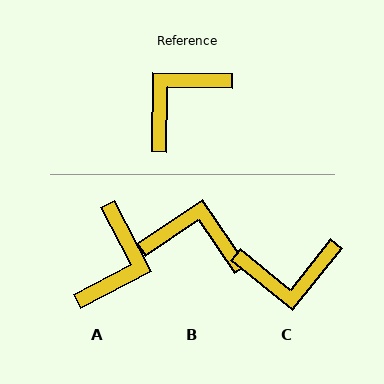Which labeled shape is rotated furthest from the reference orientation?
A, about 152 degrees away.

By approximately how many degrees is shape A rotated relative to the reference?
Approximately 152 degrees clockwise.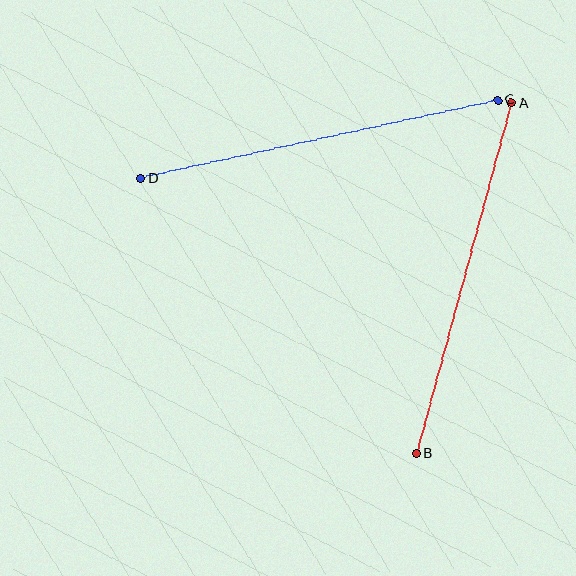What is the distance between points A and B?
The distance is approximately 363 pixels.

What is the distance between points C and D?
The distance is approximately 366 pixels.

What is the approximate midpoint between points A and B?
The midpoint is at approximately (464, 278) pixels.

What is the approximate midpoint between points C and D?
The midpoint is at approximately (319, 139) pixels.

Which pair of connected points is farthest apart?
Points C and D are farthest apart.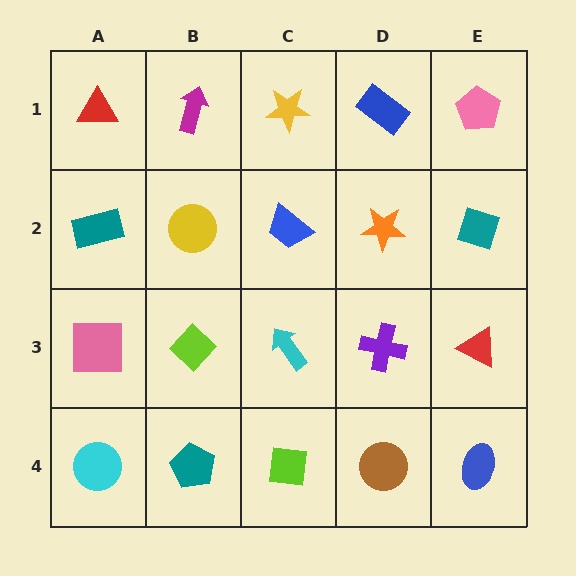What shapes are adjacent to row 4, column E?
A red triangle (row 3, column E), a brown circle (row 4, column D).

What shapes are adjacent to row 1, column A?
A teal rectangle (row 2, column A), a magenta arrow (row 1, column B).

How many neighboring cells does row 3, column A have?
3.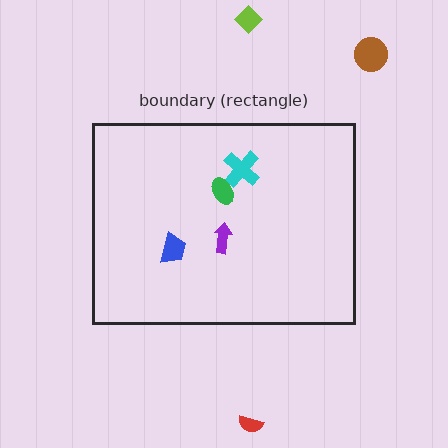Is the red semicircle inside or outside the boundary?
Outside.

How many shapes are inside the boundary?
4 inside, 3 outside.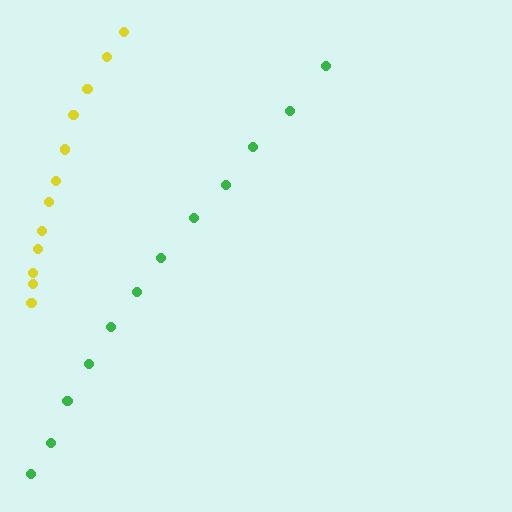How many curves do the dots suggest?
There are 2 distinct paths.